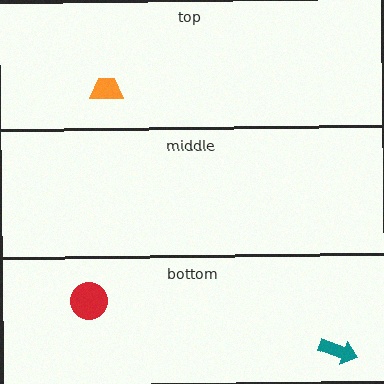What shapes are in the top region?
The orange trapezoid.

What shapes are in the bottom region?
The red circle, the teal arrow.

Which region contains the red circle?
The bottom region.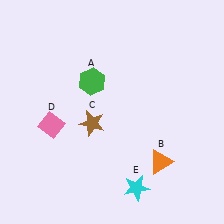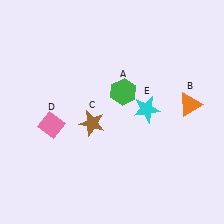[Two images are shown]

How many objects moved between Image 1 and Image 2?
3 objects moved between the two images.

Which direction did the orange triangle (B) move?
The orange triangle (B) moved up.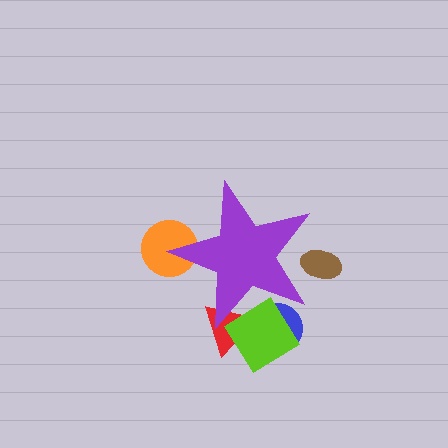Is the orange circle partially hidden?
Yes, the orange circle is partially hidden behind the purple star.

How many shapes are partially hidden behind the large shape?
5 shapes are partially hidden.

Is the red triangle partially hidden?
Yes, the red triangle is partially hidden behind the purple star.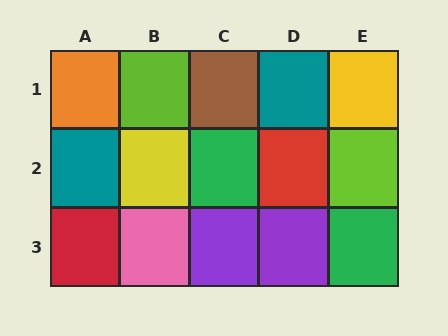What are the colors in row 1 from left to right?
Orange, lime, brown, teal, yellow.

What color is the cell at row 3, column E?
Green.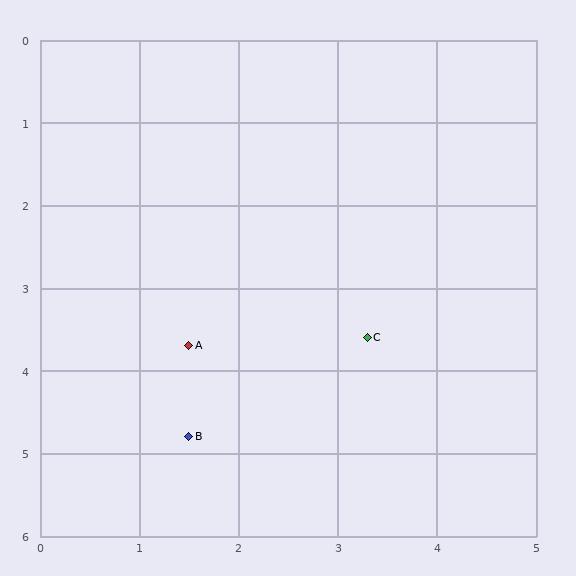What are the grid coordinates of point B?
Point B is at approximately (1.5, 4.8).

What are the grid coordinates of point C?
Point C is at approximately (3.3, 3.6).